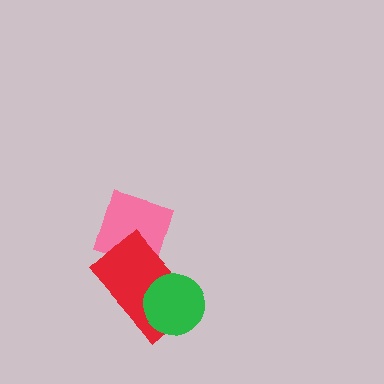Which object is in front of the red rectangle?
The green circle is in front of the red rectangle.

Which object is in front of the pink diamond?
The red rectangle is in front of the pink diamond.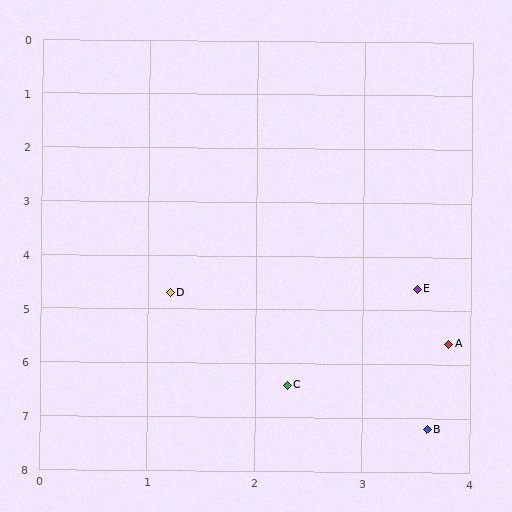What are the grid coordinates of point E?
Point E is at approximately (3.5, 4.6).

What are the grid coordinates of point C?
Point C is at approximately (2.3, 6.4).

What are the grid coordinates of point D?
Point D is at approximately (1.2, 4.7).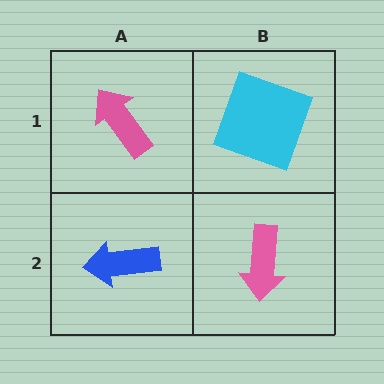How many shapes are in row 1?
2 shapes.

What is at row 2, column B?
A pink arrow.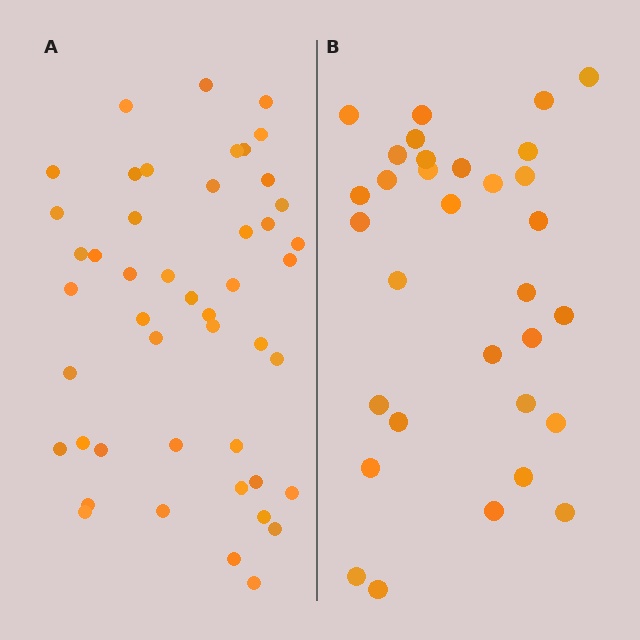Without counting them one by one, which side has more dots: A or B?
Region A (the left region) has more dots.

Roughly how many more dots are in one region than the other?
Region A has approximately 15 more dots than region B.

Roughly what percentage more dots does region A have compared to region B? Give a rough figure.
About 45% more.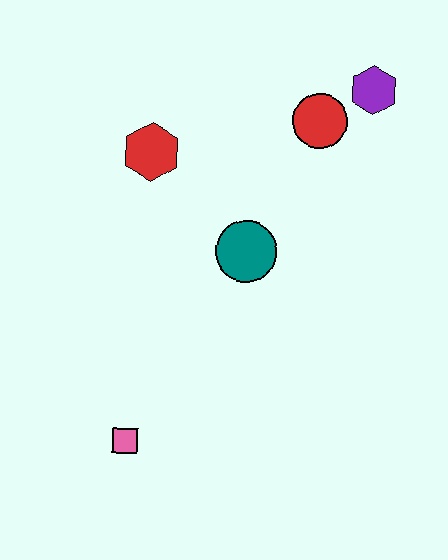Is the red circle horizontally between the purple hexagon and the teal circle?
Yes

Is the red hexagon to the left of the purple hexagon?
Yes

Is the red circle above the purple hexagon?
No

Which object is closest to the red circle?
The purple hexagon is closest to the red circle.